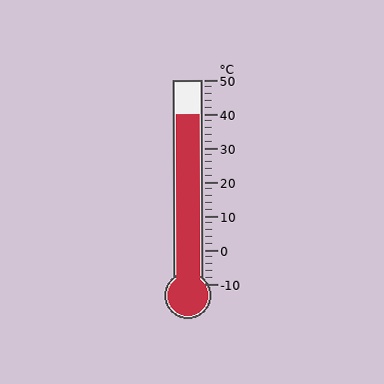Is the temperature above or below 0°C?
The temperature is above 0°C.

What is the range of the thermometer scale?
The thermometer scale ranges from -10°C to 50°C.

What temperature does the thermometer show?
The thermometer shows approximately 40°C.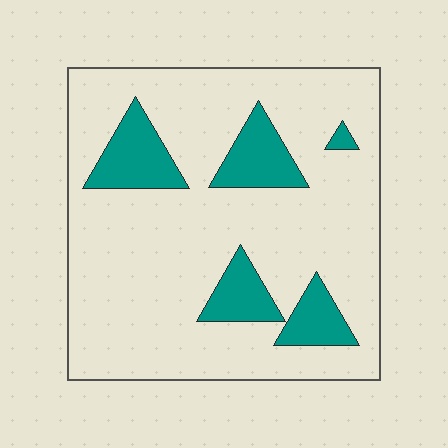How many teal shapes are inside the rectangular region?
5.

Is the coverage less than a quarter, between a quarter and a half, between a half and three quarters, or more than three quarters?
Less than a quarter.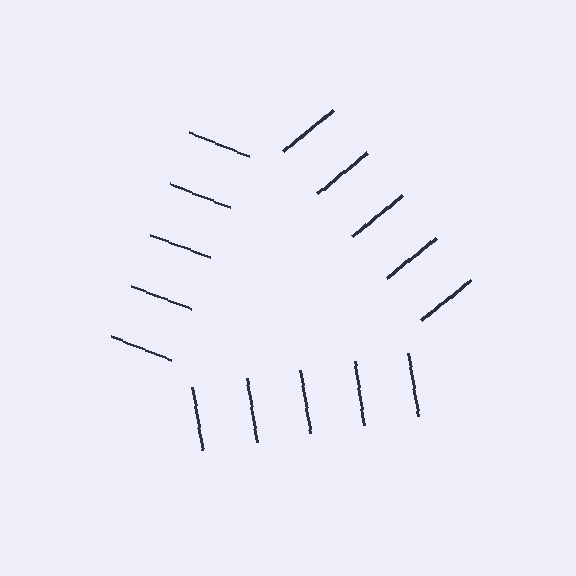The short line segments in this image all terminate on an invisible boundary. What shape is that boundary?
An illusory triangle — the line segments terminate on its edges but no continuous stroke is drawn.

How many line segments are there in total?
15 — 5 along each of the 3 edges.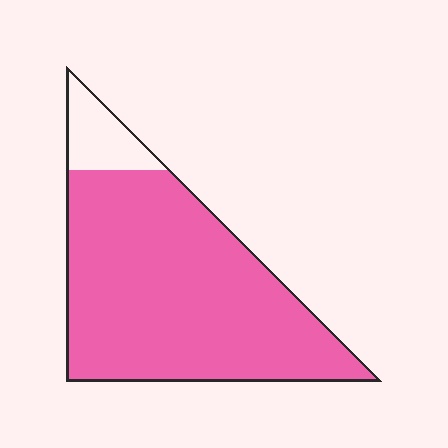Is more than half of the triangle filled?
Yes.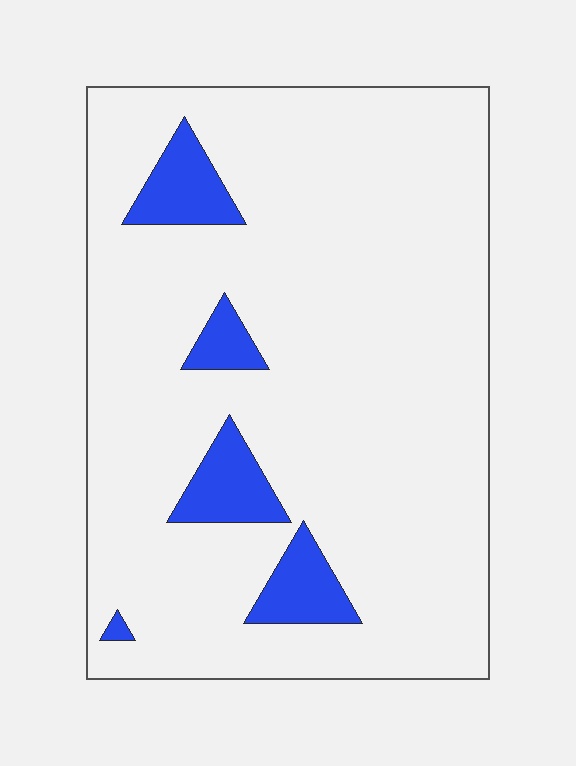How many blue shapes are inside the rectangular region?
5.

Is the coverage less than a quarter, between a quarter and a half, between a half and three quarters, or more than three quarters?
Less than a quarter.